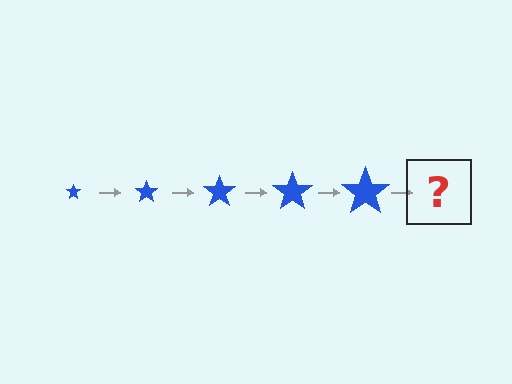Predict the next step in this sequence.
The next step is a blue star, larger than the previous one.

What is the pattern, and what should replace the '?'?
The pattern is that the star gets progressively larger each step. The '?' should be a blue star, larger than the previous one.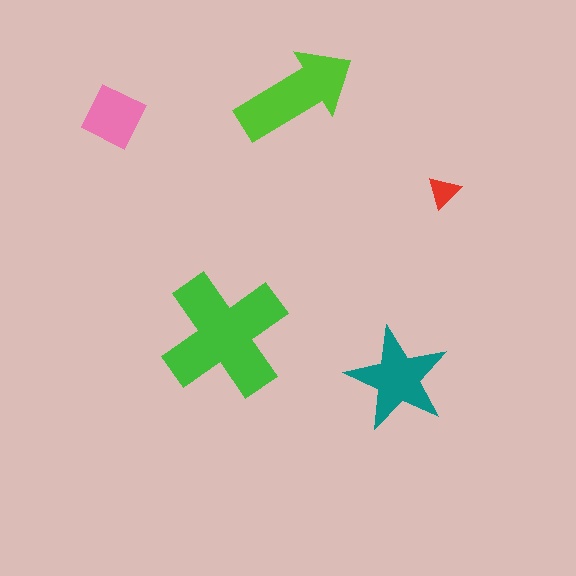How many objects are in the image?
There are 5 objects in the image.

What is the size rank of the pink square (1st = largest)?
4th.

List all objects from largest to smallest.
The green cross, the lime arrow, the teal star, the pink square, the red triangle.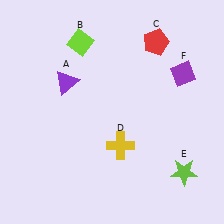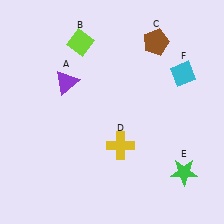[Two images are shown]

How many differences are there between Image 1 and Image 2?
There are 3 differences between the two images.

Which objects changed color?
C changed from red to brown. E changed from lime to green. F changed from purple to cyan.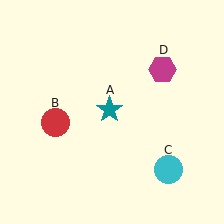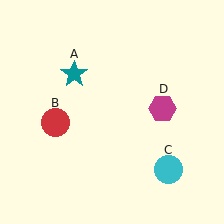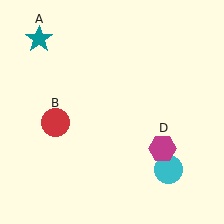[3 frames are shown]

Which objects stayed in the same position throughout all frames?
Red circle (object B) and cyan circle (object C) remained stationary.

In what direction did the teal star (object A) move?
The teal star (object A) moved up and to the left.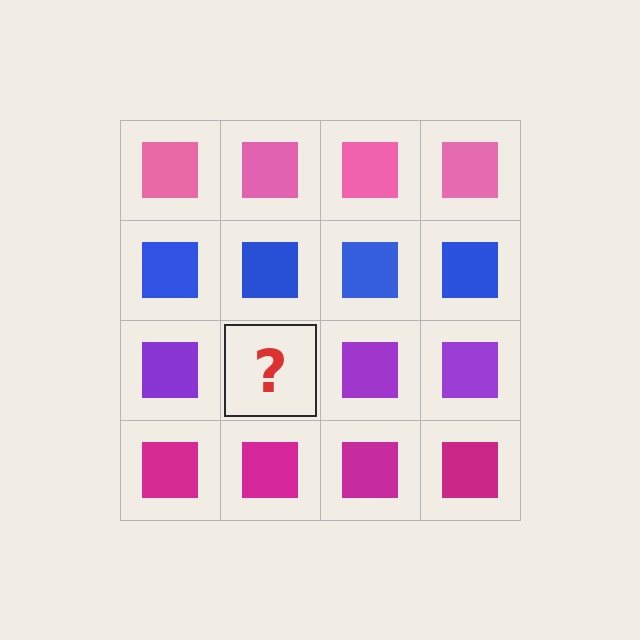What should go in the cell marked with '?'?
The missing cell should contain a purple square.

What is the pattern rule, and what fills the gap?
The rule is that each row has a consistent color. The gap should be filled with a purple square.